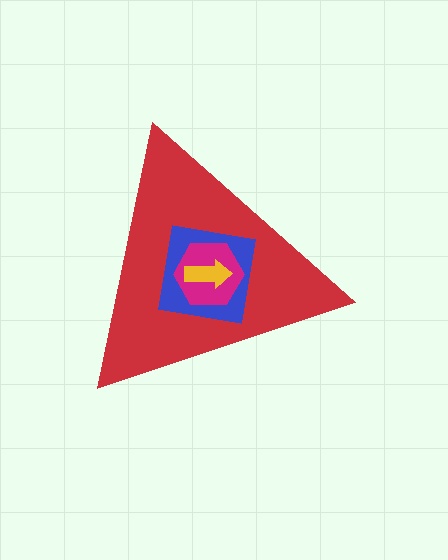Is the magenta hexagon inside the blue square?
Yes.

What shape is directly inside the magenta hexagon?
The yellow arrow.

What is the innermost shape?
The yellow arrow.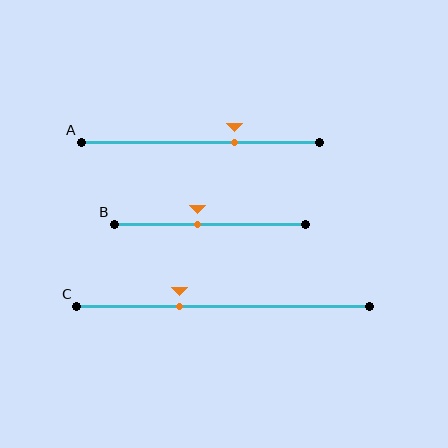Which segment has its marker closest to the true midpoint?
Segment B has its marker closest to the true midpoint.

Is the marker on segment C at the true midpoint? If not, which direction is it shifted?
No, the marker on segment C is shifted to the left by about 15% of the segment length.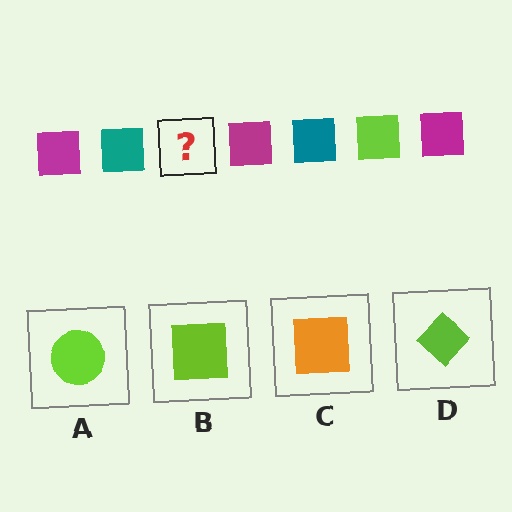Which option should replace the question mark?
Option B.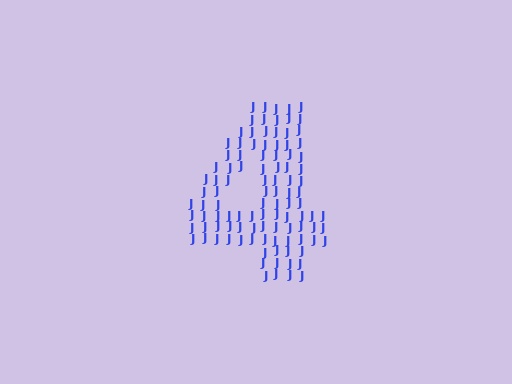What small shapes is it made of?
It is made of small letter J's.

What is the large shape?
The large shape is the digit 4.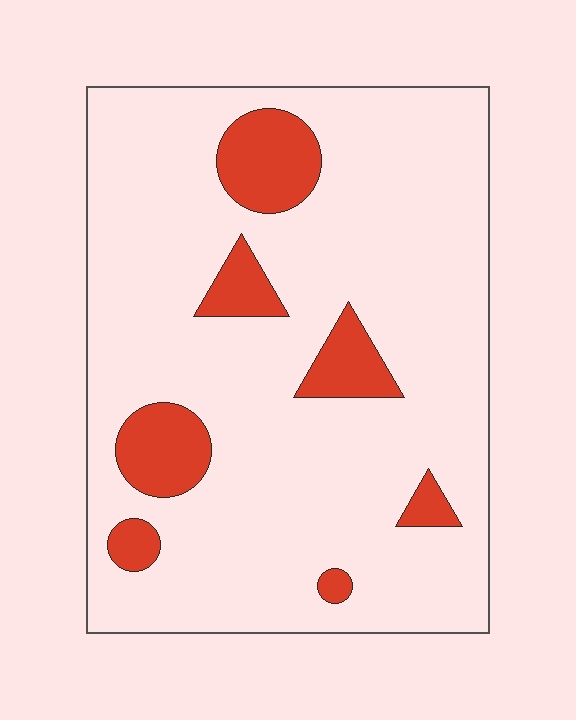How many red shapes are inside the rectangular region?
7.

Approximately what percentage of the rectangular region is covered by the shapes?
Approximately 15%.